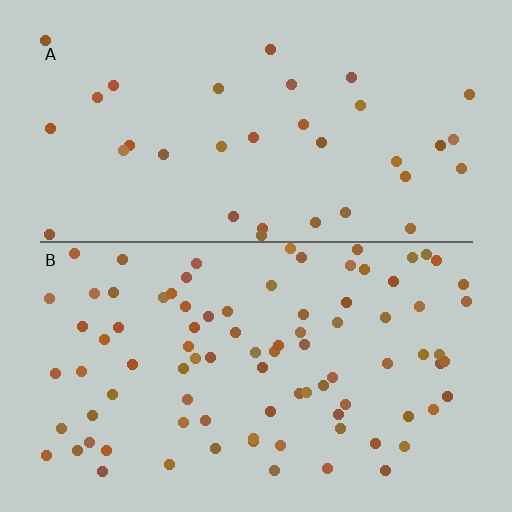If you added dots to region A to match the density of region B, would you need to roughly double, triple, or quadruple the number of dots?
Approximately triple.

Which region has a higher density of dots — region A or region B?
B (the bottom).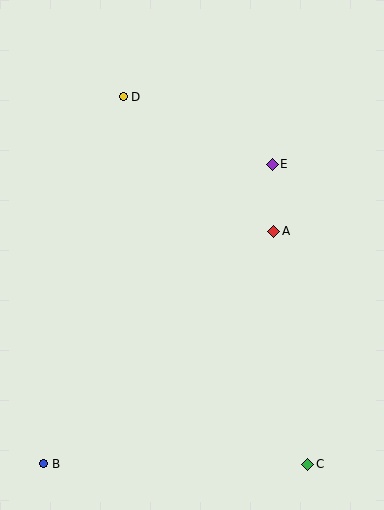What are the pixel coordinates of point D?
Point D is at (123, 97).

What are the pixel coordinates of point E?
Point E is at (272, 164).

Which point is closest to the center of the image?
Point A at (274, 231) is closest to the center.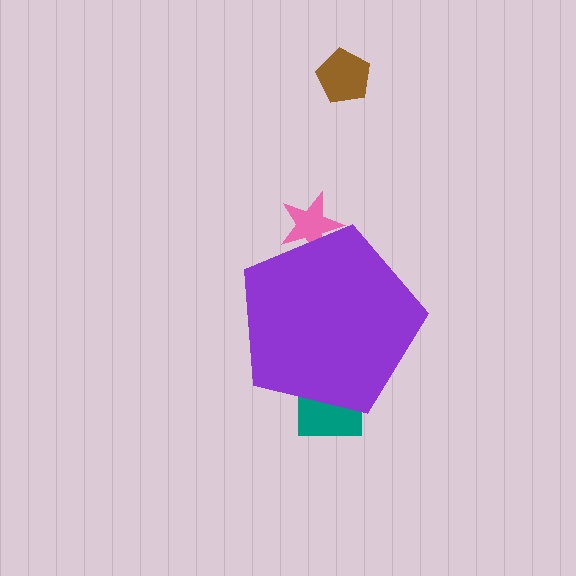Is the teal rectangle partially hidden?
Yes, the teal rectangle is partially hidden behind the purple pentagon.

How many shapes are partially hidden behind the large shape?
2 shapes are partially hidden.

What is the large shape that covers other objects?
A purple pentagon.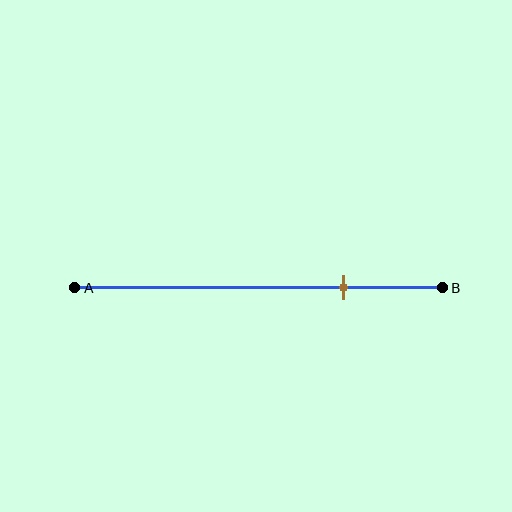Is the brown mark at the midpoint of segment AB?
No, the mark is at about 75% from A, not at the 50% midpoint.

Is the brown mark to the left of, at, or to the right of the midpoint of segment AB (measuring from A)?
The brown mark is to the right of the midpoint of segment AB.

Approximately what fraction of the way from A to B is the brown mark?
The brown mark is approximately 75% of the way from A to B.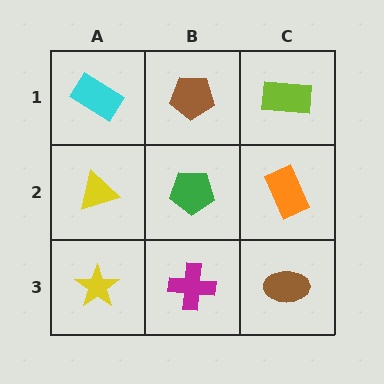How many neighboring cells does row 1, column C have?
2.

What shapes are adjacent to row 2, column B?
A brown pentagon (row 1, column B), a magenta cross (row 3, column B), a yellow triangle (row 2, column A), an orange rectangle (row 2, column C).